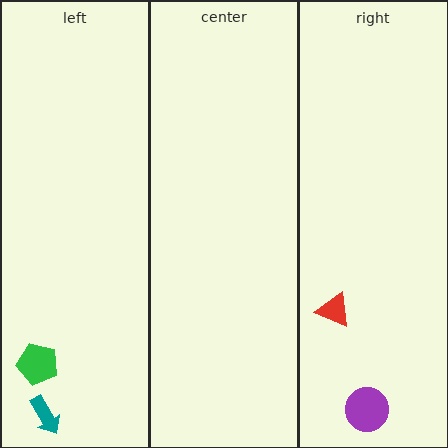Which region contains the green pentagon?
The left region.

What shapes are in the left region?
The teal arrow, the green pentagon.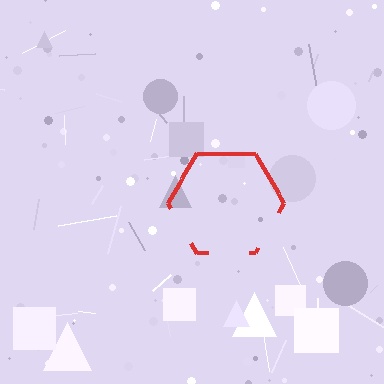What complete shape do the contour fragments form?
The contour fragments form a hexagon.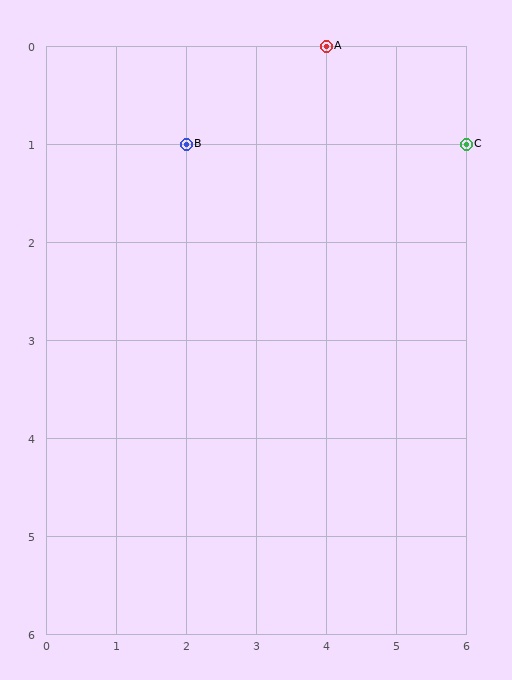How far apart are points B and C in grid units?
Points B and C are 4 columns apart.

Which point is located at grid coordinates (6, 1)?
Point C is at (6, 1).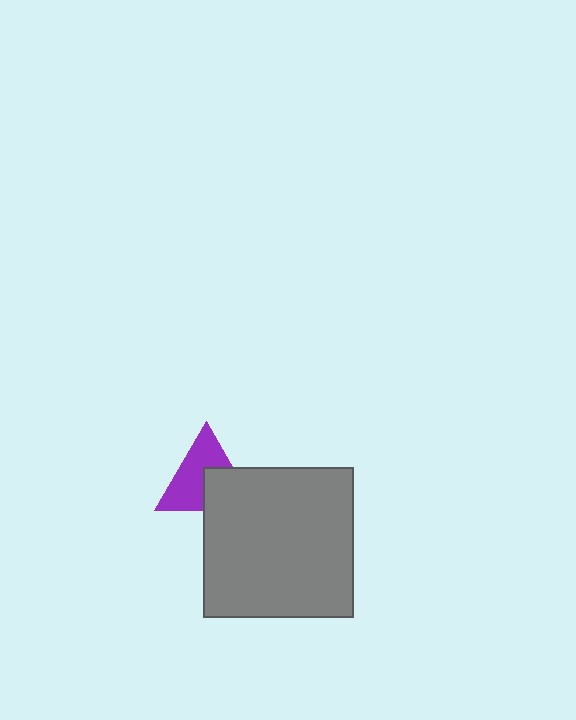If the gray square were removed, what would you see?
You would see the complete purple triangle.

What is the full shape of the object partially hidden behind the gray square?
The partially hidden object is a purple triangle.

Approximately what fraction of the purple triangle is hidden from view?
Roughly 39% of the purple triangle is hidden behind the gray square.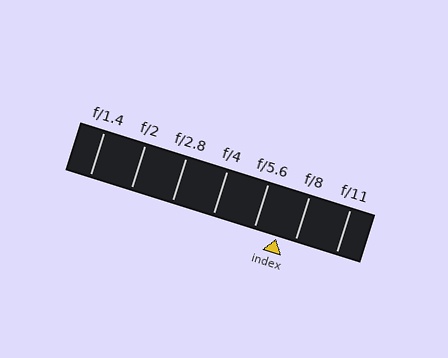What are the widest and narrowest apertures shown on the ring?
The widest aperture shown is f/1.4 and the narrowest is f/11.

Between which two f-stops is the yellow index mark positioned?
The index mark is between f/5.6 and f/8.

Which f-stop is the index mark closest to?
The index mark is closest to f/8.